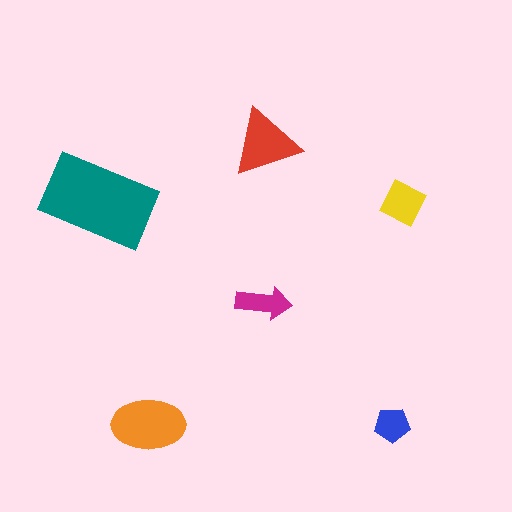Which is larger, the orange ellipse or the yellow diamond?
The orange ellipse.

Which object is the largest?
The teal rectangle.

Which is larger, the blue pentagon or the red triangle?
The red triangle.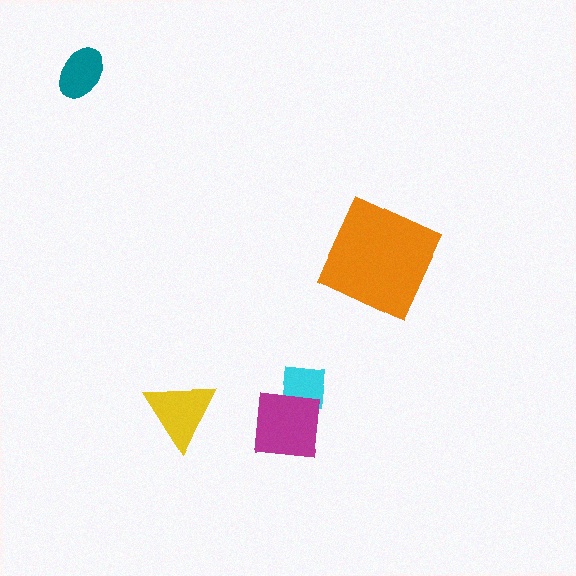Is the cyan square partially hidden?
Yes, it is partially covered by another shape.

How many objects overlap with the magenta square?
1 object overlaps with the magenta square.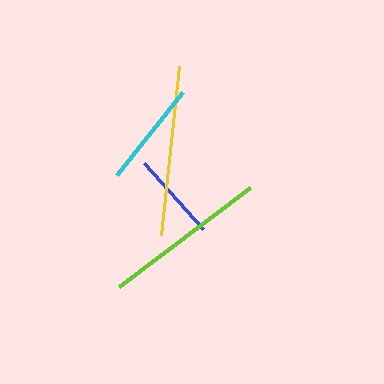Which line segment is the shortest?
The blue line is the shortest at approximately 89 pixels.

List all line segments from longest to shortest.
From longest to shortest: yellow, lime, cyan, blue.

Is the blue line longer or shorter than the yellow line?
The yellow line is longer than the blue line.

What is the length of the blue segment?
The blue segment is approximately 89 pixels long.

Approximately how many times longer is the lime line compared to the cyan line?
The lime line is approximately 1.6 times the length of the cyan line.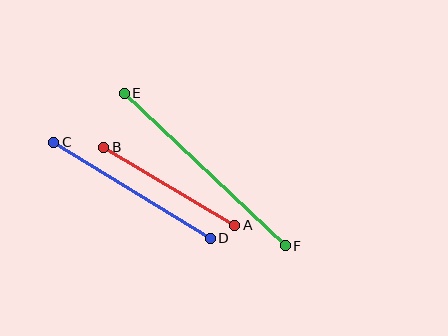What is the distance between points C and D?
The distance is approximately 184 pixels.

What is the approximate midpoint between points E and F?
The midpoint is at approximately (205, 169) pixels.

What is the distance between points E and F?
The distance is approximately 222 pixels.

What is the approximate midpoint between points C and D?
The midpoint is at approximately (132, 190) pixels.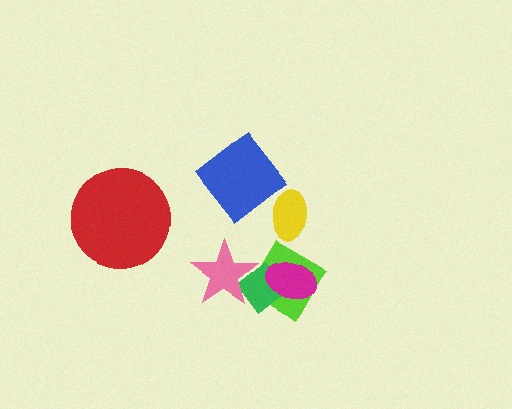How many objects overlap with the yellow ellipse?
1 object overlaps with the yellow ellipse.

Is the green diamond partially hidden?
Yes, it is partially covered by another shape.